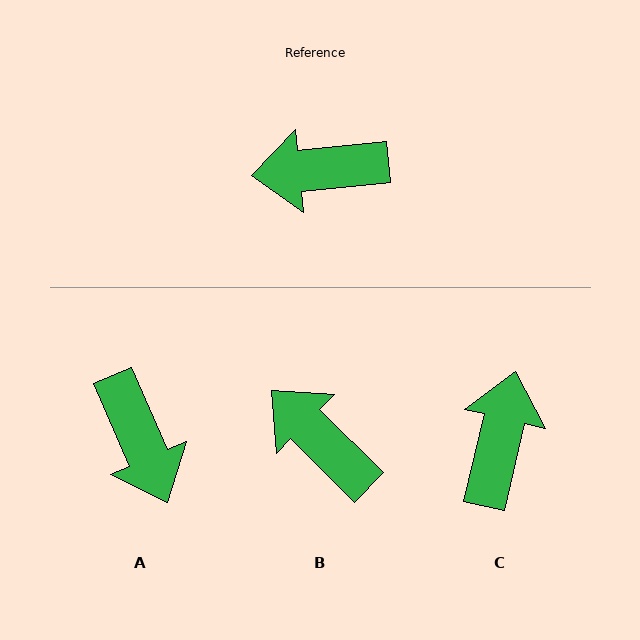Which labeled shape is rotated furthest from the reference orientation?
C, about 109 degrees away.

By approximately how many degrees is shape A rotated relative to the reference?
Approximately 108 degrees counter-clockwise.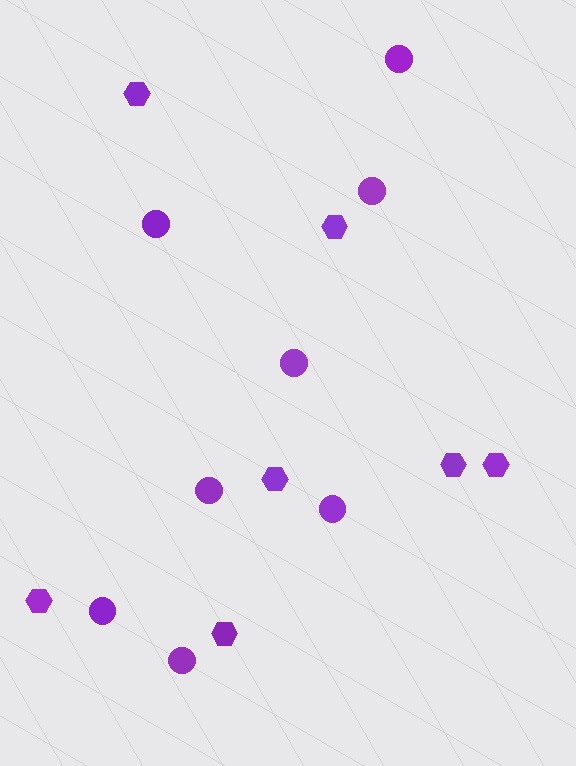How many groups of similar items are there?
There are 2 groups: one group of circles (8) and one group of hexagons (7).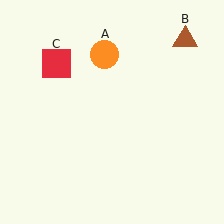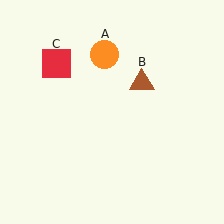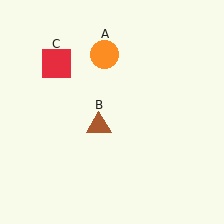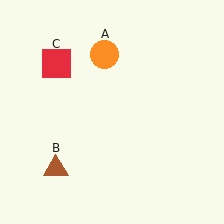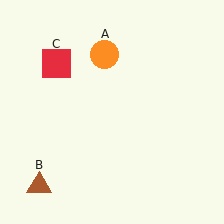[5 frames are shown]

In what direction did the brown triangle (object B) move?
The brown triangle (object B) moved down and to the left.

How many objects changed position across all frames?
1 object changed position: brown triangle (object B).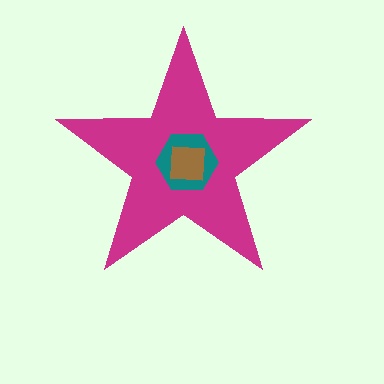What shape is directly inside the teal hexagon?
The brown square.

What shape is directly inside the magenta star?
The teal hexagon.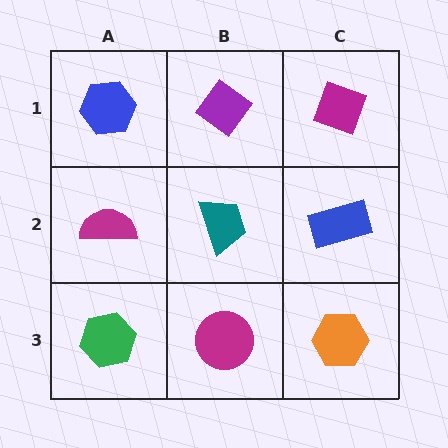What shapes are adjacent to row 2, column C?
A magenta diamond (row 1, column C), an orange hexagon (row 3, column C), a teal trapezoid (row 2, column B).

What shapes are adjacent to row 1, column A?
A magenta semicircle (row 2, column A), a purple diamond (row 1, column B).